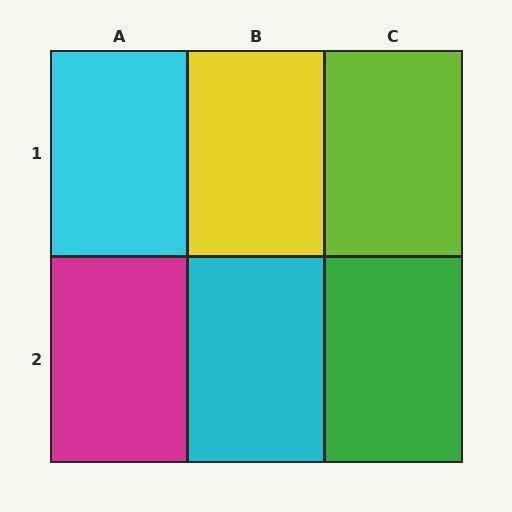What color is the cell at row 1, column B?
Yellow.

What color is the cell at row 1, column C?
Lime.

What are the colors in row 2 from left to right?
Magenta, cyan, green.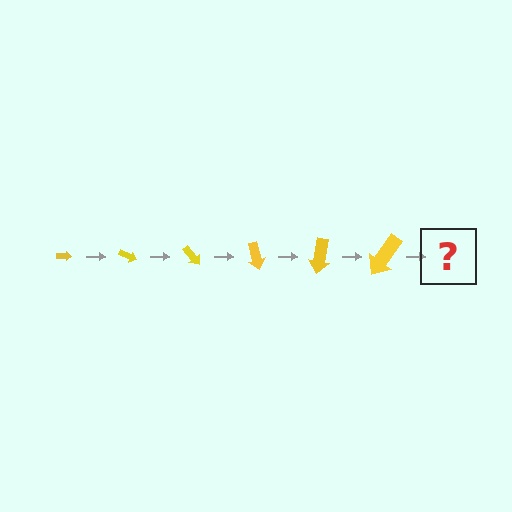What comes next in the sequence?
The next element should be an arrow, larger than the previous one and rotated 150 degrees from the start.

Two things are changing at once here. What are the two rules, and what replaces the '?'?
The two rules are that the arrow grows larger each step and it rotates 25 degrees each step. The '?' should be an arrow, larger than the previous one and rotated 150 degrees from the start.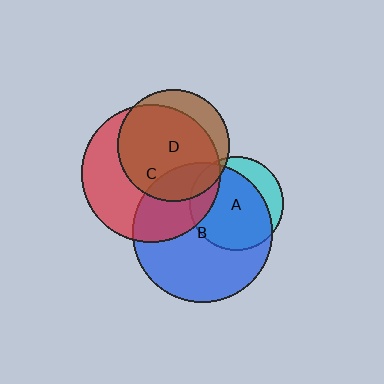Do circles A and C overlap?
Yes.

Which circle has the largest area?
Circle B (blue).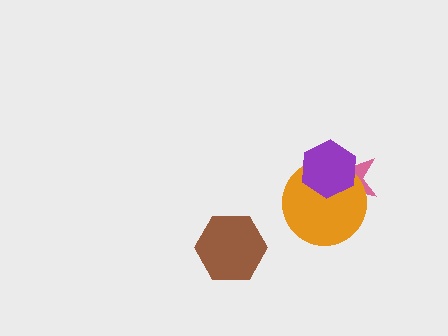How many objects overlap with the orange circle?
2 objects overlap with the orange circle.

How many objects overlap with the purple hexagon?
2 objects overlap with the purple hexagon.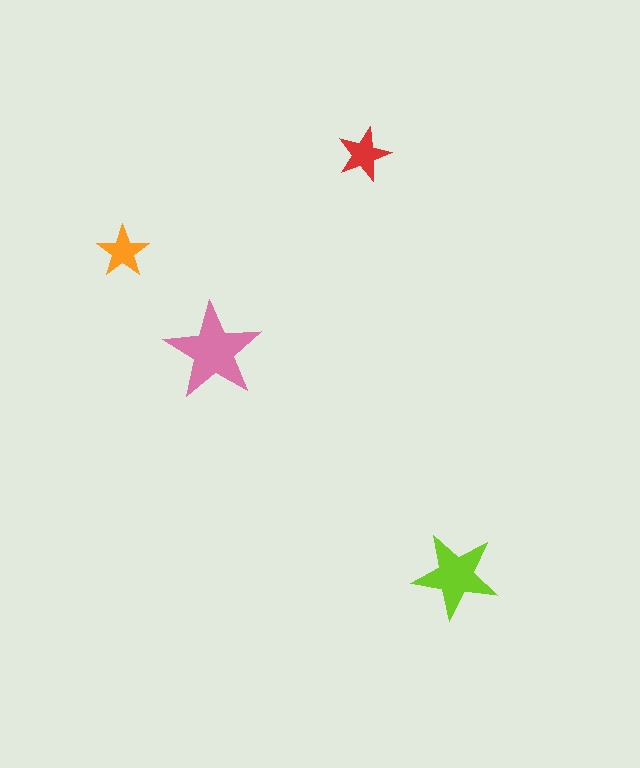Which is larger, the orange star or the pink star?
The pink one.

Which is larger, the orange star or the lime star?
The lime one.